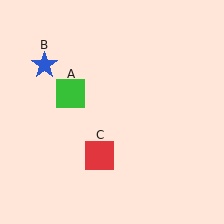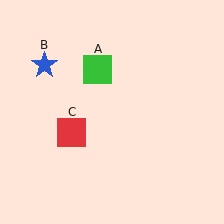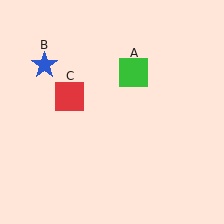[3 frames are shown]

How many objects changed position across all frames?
2 objects changed position: green square (object A), red square (object C).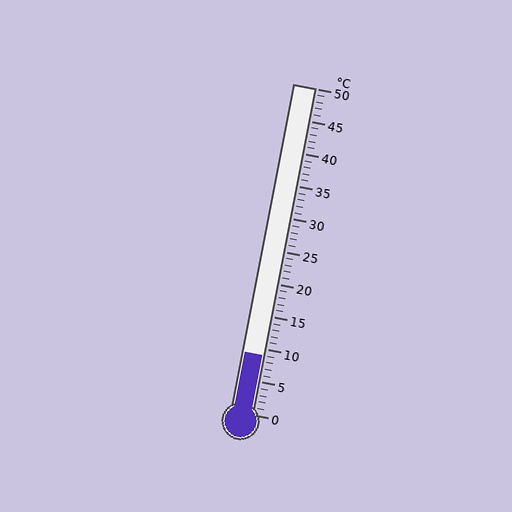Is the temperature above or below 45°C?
The temperature is below 45°C.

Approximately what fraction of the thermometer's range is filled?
The thermometer is filled to approximately 20% of its range.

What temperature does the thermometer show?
The thermometer shows approximately 9°C.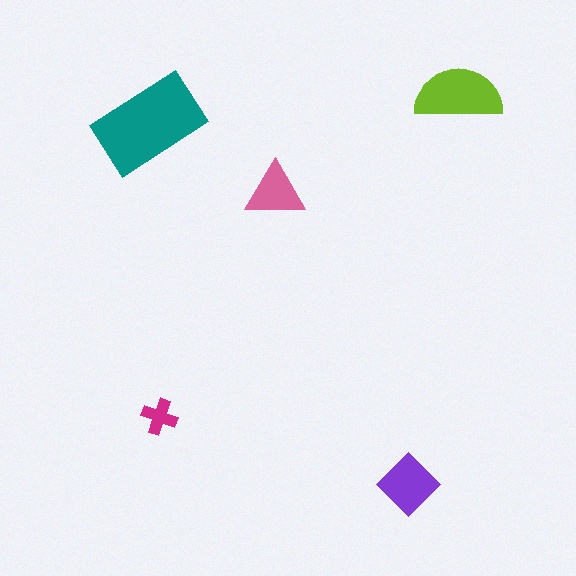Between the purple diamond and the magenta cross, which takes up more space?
The purple diamond.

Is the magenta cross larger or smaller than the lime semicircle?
Smaller.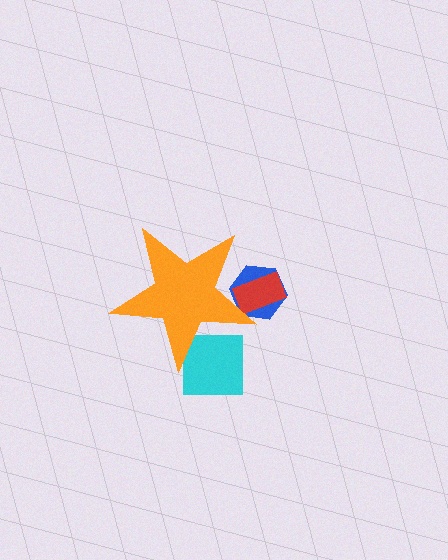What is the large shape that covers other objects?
An orange star.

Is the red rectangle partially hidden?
Yes, the red rectangle is partially hidden behind the orange star.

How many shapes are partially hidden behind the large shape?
3 shapes are partially hidden.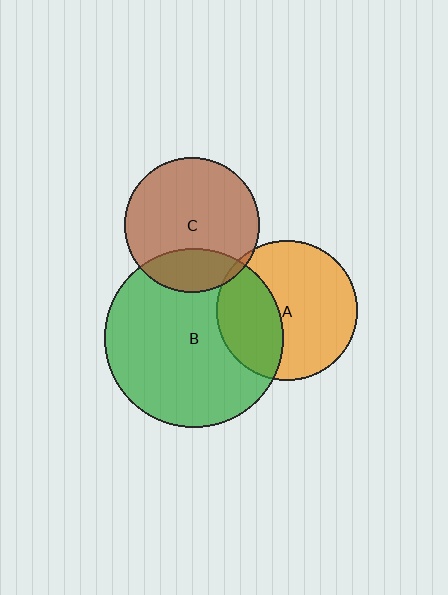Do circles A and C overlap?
Yes.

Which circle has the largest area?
Circle B (green).